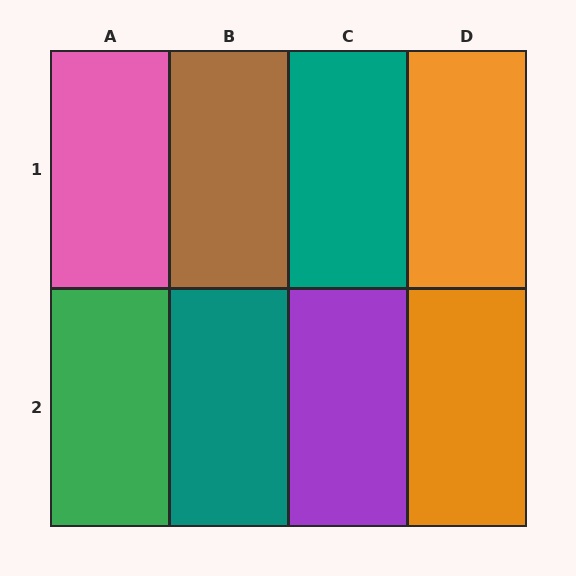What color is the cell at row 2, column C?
Purple.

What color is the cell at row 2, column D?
Orange.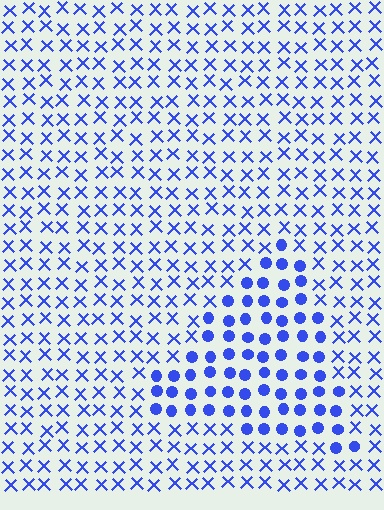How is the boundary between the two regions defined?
The boundary is defined by a change in element shape: circles inside vs. X marks outside. All elements share the same color and spacing.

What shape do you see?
I see a triangle.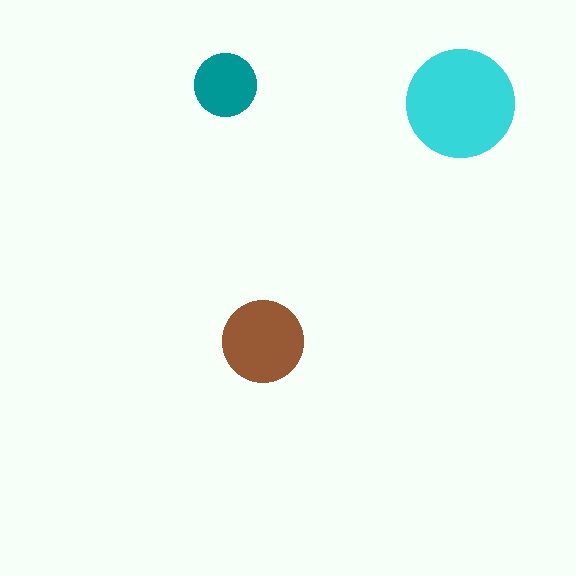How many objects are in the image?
There are 3 objects in the image.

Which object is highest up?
The teal circle is topmost.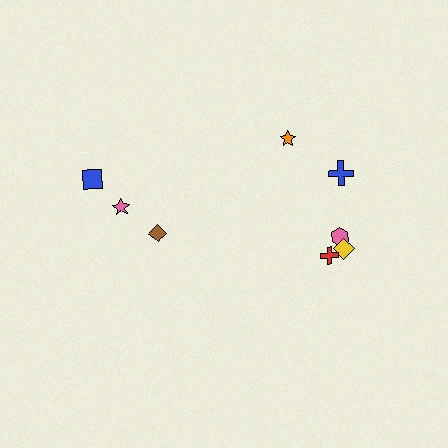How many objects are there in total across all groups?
There are 8 objects.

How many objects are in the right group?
There are 5 objects.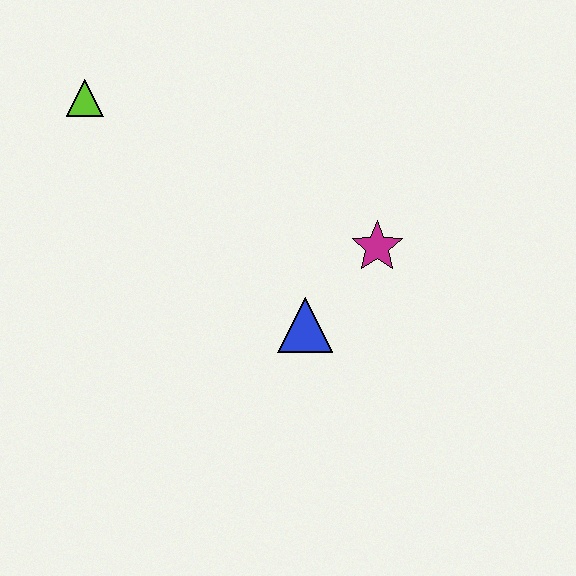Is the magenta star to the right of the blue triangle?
Yes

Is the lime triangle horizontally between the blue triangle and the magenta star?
No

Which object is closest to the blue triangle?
The magenta star is closest to the blue triangle.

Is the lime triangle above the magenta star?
Yes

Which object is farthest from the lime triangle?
The magenta star is farthest from the lime triangle.